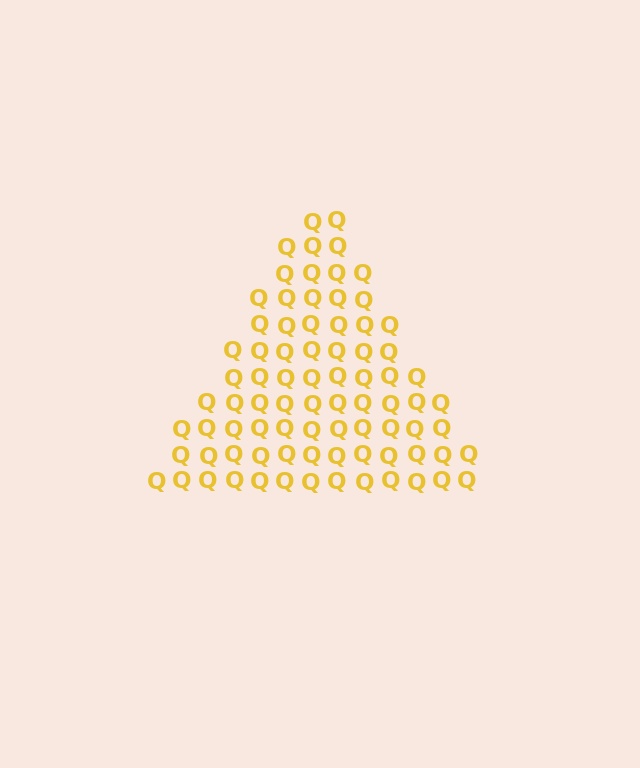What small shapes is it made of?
It is made of small letter Q's.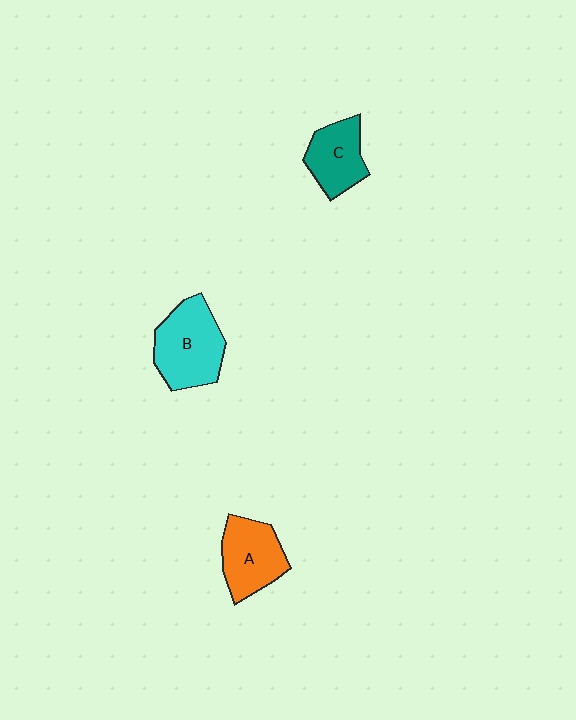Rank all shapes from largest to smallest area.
From largest to smallest: B (cyan), A (orange), C (teal).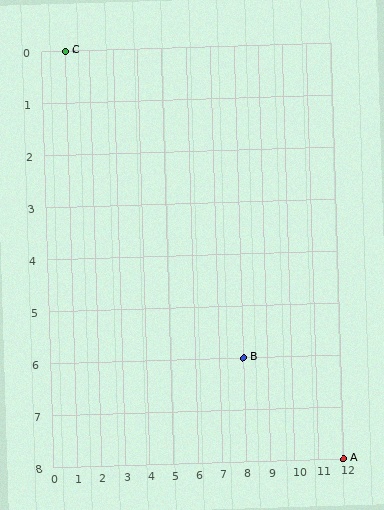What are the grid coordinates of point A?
Point A is at grid coordinates (12, 8).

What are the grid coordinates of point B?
Point B is at grid coordinates (8, 6).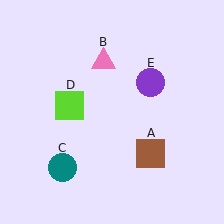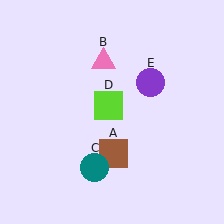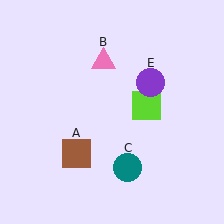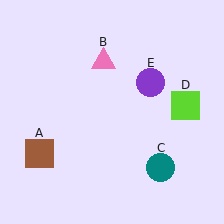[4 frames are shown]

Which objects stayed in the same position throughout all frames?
Pink triangle (object B) and purple circle (object E) remained stationary.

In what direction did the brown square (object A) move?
The brown square (object A) moved left.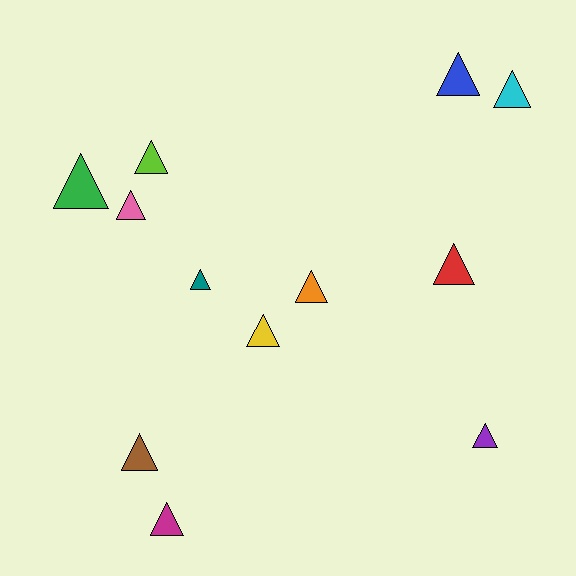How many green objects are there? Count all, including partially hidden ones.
There is 1 green object.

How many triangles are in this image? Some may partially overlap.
There are 12 triangles.